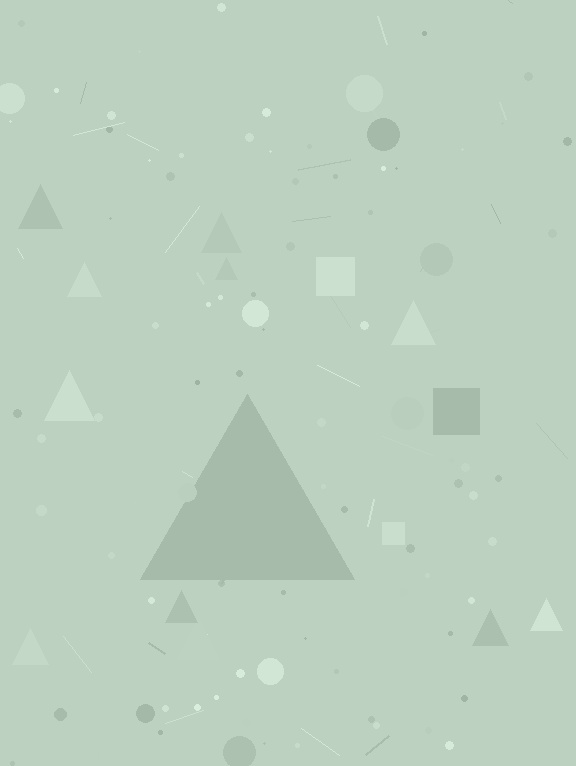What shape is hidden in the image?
A triangle is hidden in the image.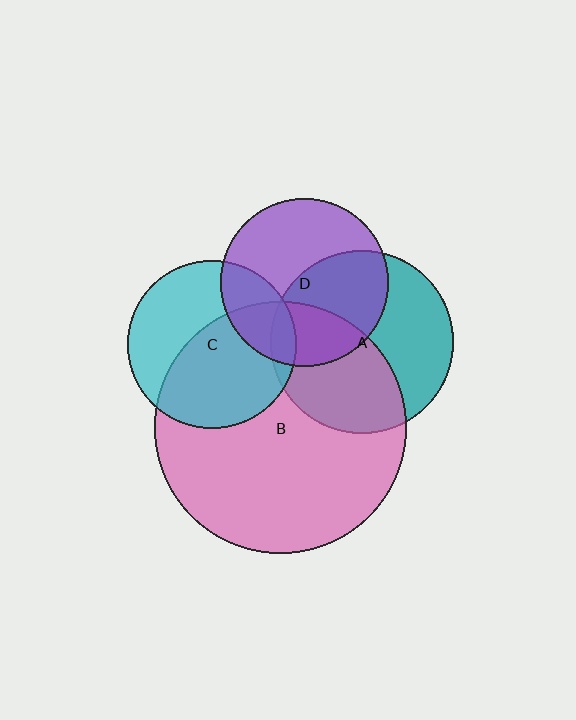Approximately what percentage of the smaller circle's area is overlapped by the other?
Approximately 45%.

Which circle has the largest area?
Circle B (pink).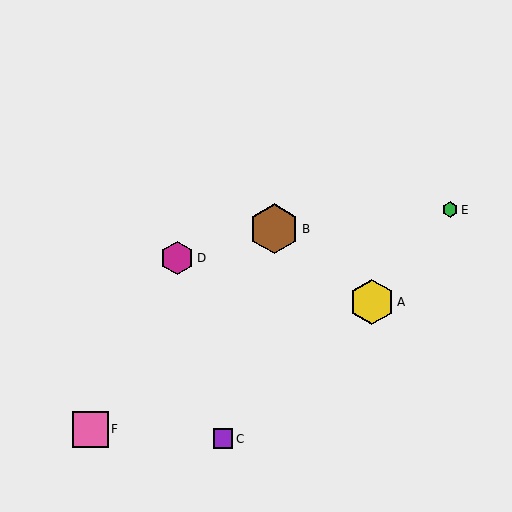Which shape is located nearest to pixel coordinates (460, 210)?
The green hexagon (labeled E) at (450, 210) is nearest to that location.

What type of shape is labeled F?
Shape F is a pink square.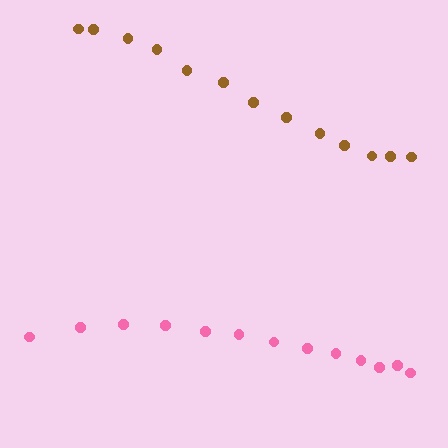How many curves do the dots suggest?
There are 2 distinct paths.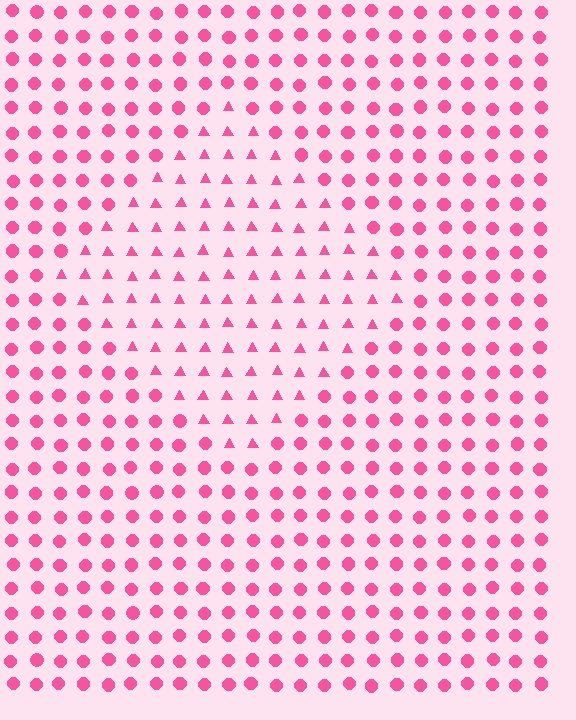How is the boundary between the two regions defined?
The boundary is defined by a change in element shape: triangles inside vs. circles outside. All elements share the same color and spacing.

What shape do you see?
I see a diamond.